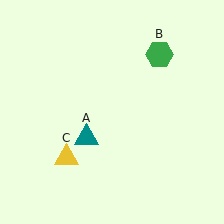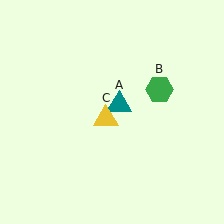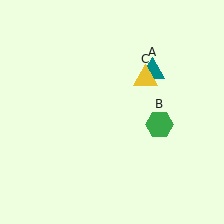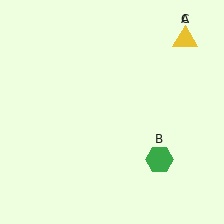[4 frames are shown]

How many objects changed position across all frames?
3 objects changed position: teal triangle (object A), green hexagon (object B), yellow triangle (object C).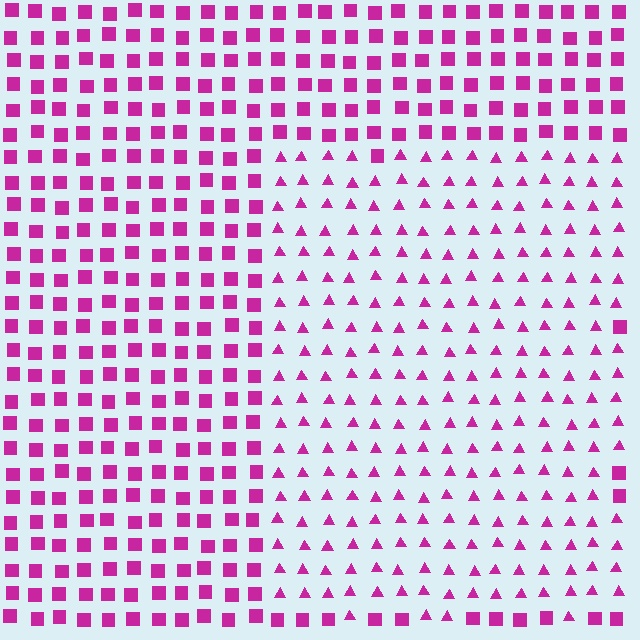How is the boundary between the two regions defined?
The boundary is defined by a change in element shape: triangles inside vs. squares outside. All elements share the same color and spacing.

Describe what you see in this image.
The image is filled with small magenta elements arranged in a uniform grid. A rectangle-shaped region contains triangles, while the surrounding area contains squares. The boundary is defined purely by the change in element shape.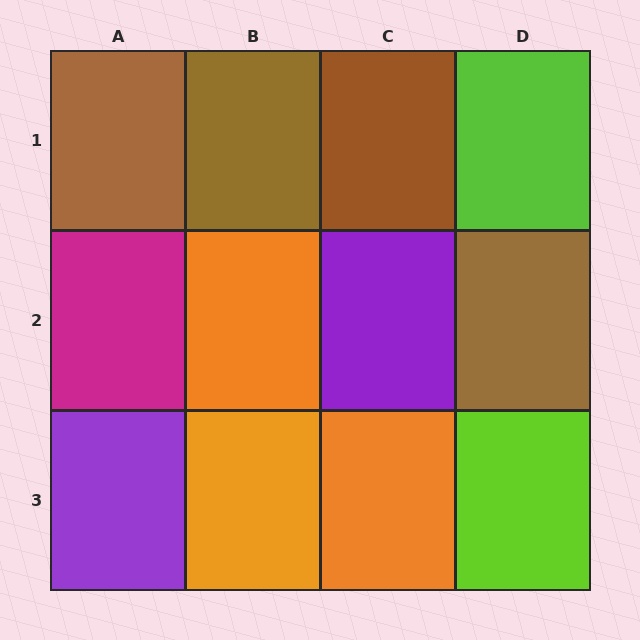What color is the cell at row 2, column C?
Purple.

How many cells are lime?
2 cells are lime.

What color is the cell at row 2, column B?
Orange.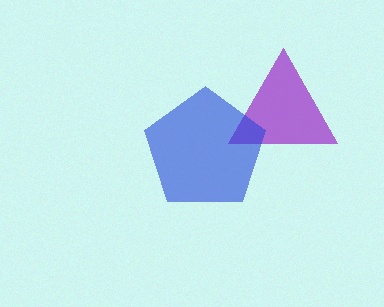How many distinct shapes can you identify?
There are 2 distinct shapes: a purple triangle, a blue pentagon.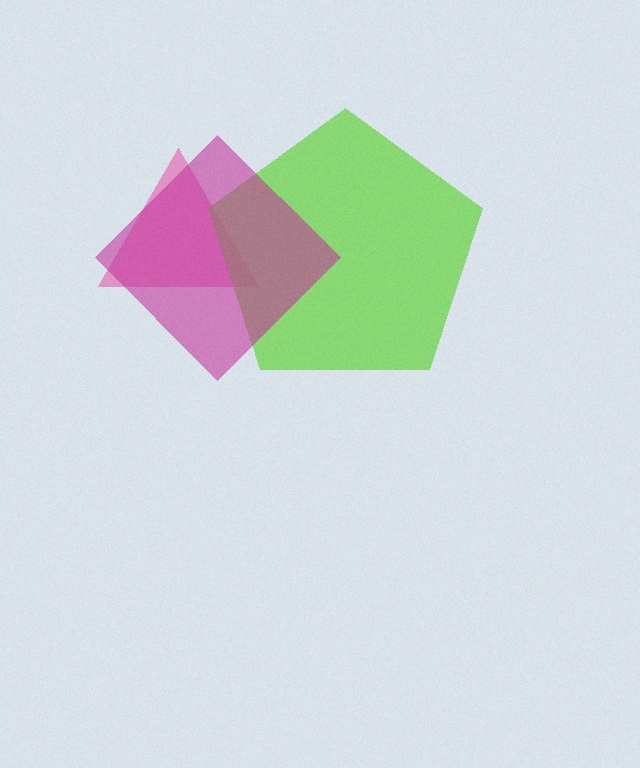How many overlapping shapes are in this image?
There are 3 overlapping shapes in the image.